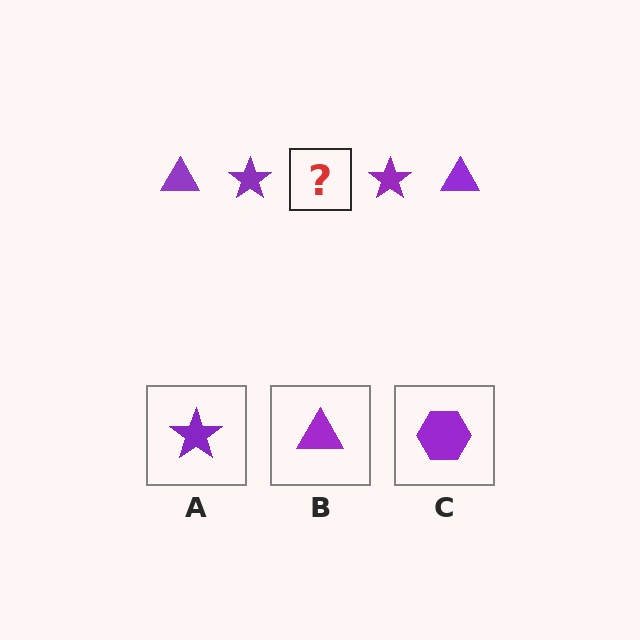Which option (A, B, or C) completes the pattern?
B.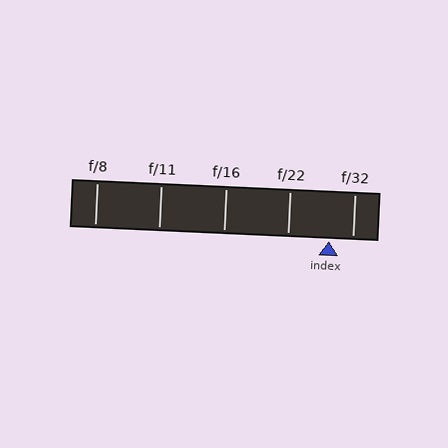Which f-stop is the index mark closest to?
The index mark is closest to f/32.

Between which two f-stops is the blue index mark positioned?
The index mark is between f/22 and f/32.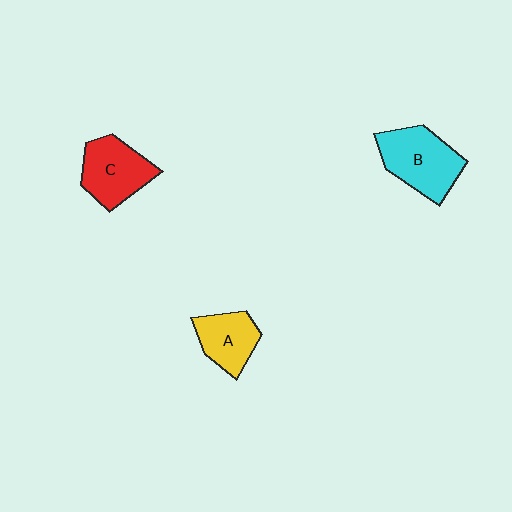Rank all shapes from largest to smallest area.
From largest to smallest: B (cyan), C (red), A (yellow).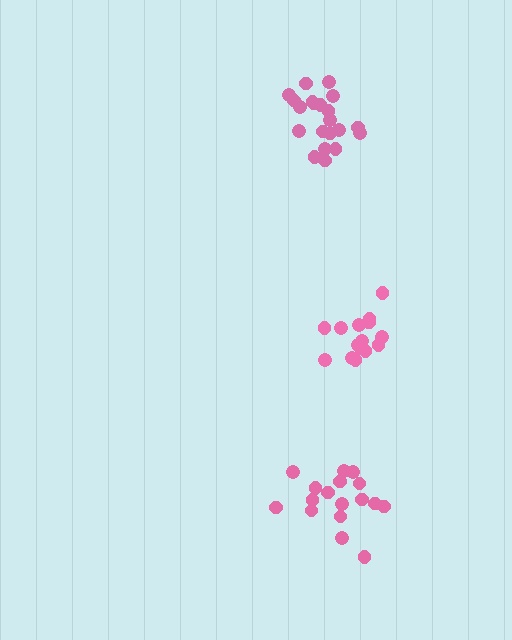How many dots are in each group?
Group 1: 21 dots, Group 2: 17 dots, Group 3: 15 dots (53 total).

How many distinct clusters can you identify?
There are 3 distinct clusters.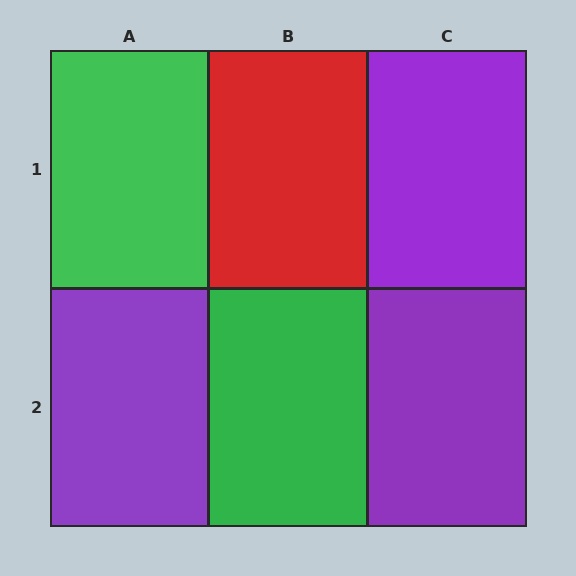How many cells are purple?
3 cells are purple.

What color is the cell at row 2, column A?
Purple.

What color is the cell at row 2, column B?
Green.